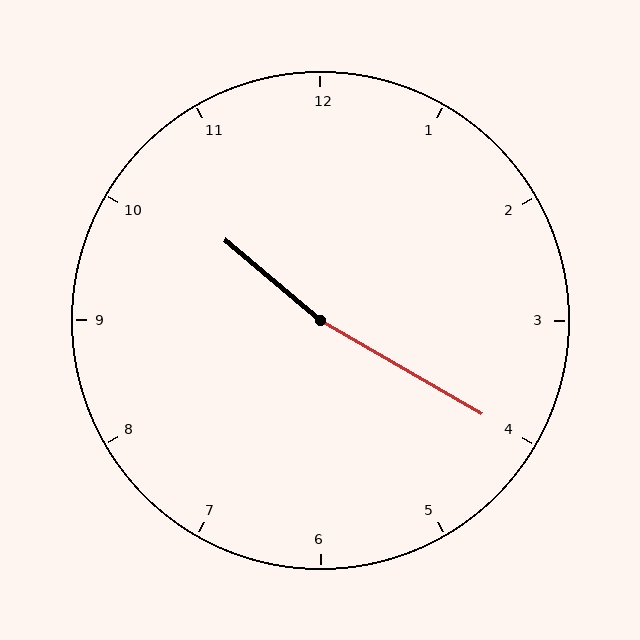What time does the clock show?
10:20.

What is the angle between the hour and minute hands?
Approximately 170 degrees.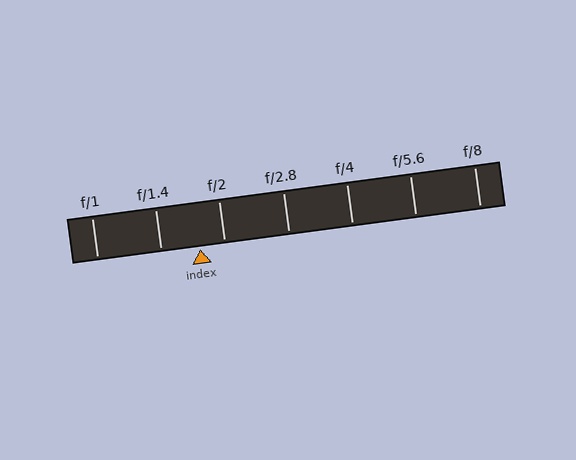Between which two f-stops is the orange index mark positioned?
The index mark is between f/1.4 and f/2.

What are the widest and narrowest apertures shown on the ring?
The widest aperture shown is f/1 and the narrowest is f/8.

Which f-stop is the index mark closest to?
The index mark is closest to f/2.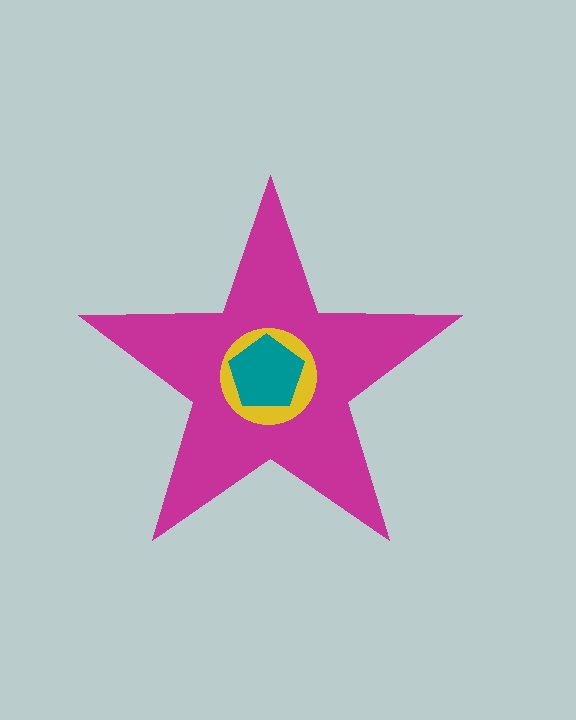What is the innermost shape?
The teal pentagon.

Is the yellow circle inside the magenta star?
Yes.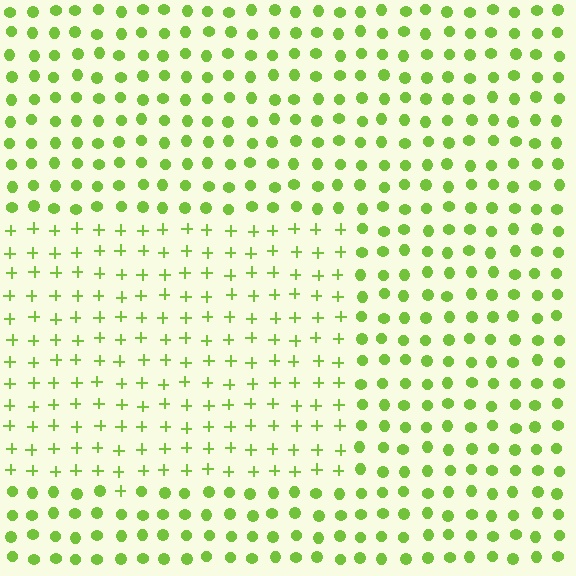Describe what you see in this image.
The image is filled with small lime elements arranged in a uniform grid. A rectangle-shaped region contains plus signs, while the surrounding area contains circles. The boundary is defined purely by the change in element shape.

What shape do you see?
I see a rectangle.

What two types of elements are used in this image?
The image uses plus signs inside the rectangle region and circles outside it.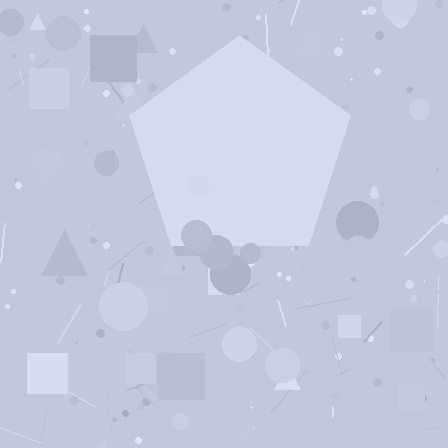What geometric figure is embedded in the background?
A pentagon is embedded in the background.